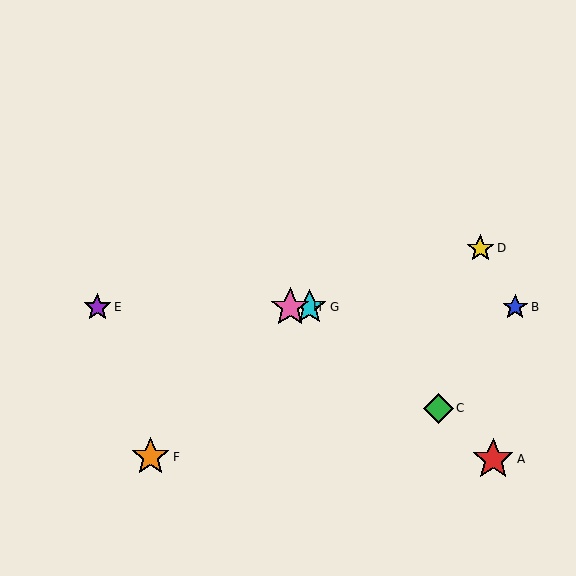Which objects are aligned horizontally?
Objects B, E, G, H are aligned horizontally.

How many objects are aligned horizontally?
4 objects (B, E, G, H) are aligned horizontally.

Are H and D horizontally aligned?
No, H is at y≈307 and D is at y≈248.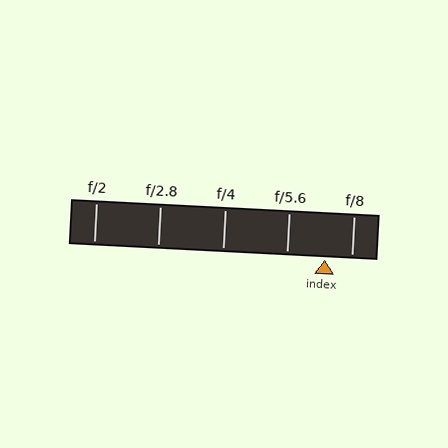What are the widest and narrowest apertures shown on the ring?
The widest aperture shown is f/2 and the narrowest is f/8.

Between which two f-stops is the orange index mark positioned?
The index mark is between f/5.6 and f/8.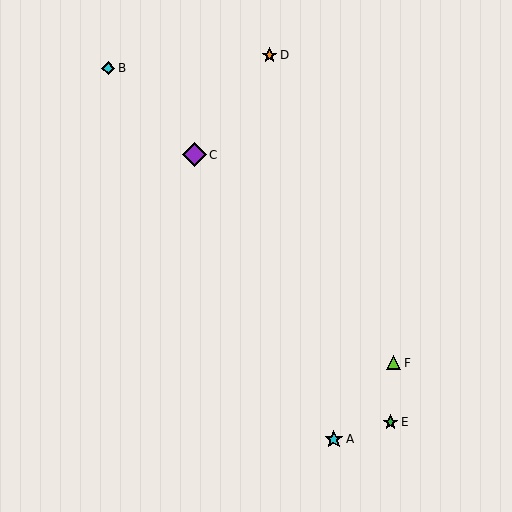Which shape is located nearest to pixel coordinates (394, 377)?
The lime triangle (labeled F) at (394, 363) is nearest to that location.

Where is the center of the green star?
The center of the green star is at (390, 422).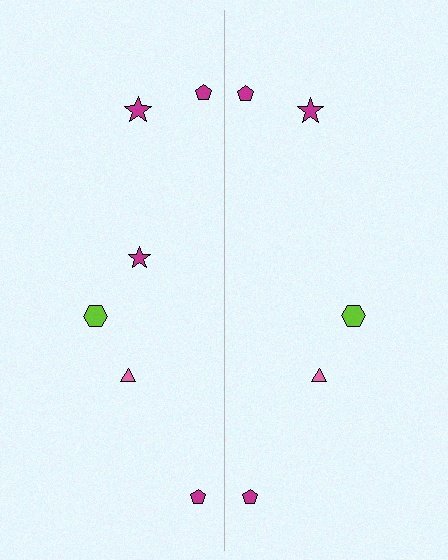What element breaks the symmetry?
A magenta star is missing from the right side.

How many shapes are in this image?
There are 11 shapes in this image.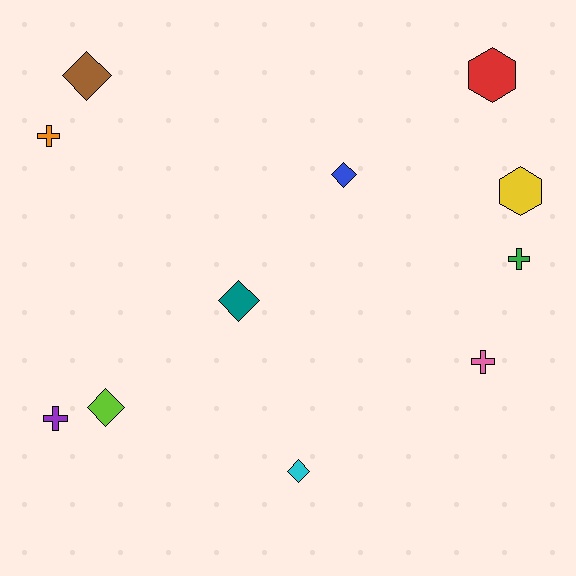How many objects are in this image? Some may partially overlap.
There are 11 objects.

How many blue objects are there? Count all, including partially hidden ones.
There is 1 blue object.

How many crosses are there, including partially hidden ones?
There are 4 crosses.